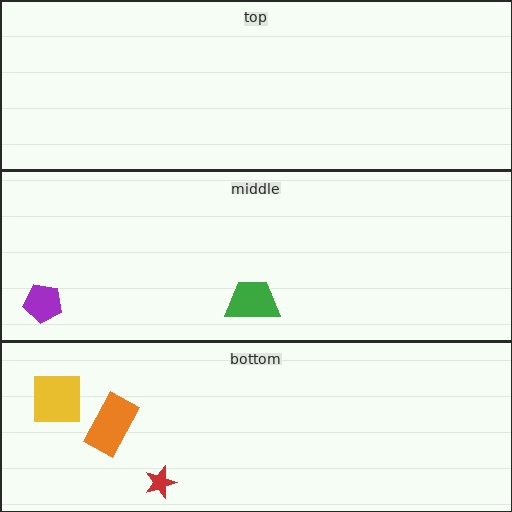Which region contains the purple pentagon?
The middle region.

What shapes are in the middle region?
The green trapezoid, the purple pentagon.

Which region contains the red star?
The bottom region.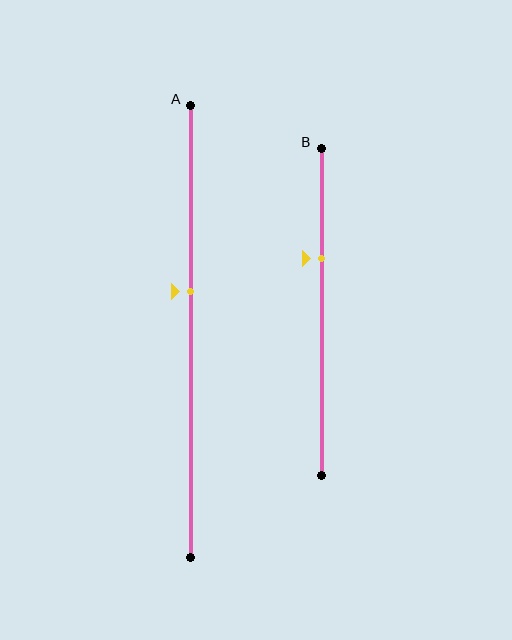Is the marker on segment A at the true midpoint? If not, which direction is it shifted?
No, the marker on segment A is shifted upward by about 9% of the segment length.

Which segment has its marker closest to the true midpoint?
Segment A has its marker closest to the true midpoint.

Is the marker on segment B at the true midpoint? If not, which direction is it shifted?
No, the marker on segment B is shifted upward by about 16% of the segment length.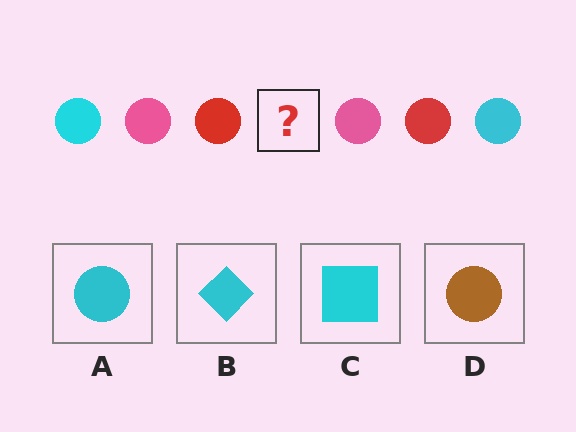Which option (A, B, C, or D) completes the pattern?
A.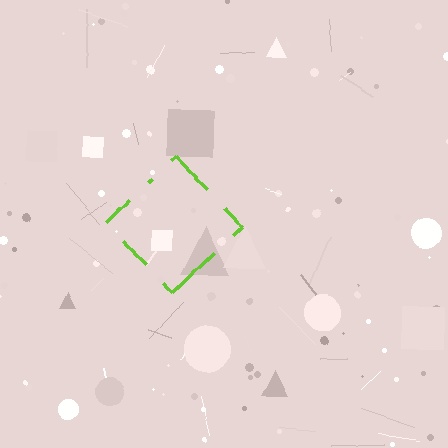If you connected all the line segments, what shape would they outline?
They would outline a diamond.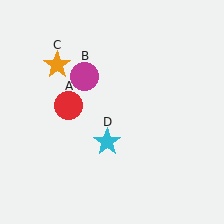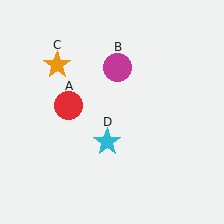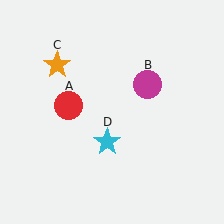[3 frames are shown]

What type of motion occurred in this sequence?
The magenta circle (object B) rotated clockwise around the center of the scene.